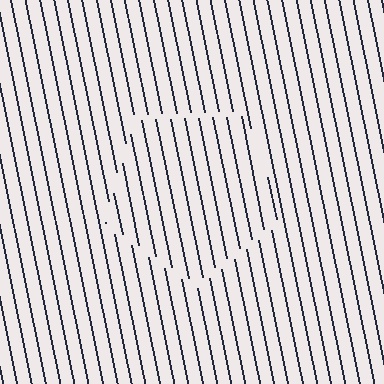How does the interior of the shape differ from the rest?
The interior of the shape contains the same grating, shifted by half a period — the contour is defined by the phase discontinuity where line-ends from the inner and outer gratings abut.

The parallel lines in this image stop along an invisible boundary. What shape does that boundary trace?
An illusory pentagon. The interior of the shape contains the same grating, shifted by half a period — the contour is defined by the phase discontinuity where line-ends from the inner and outer gratings abut.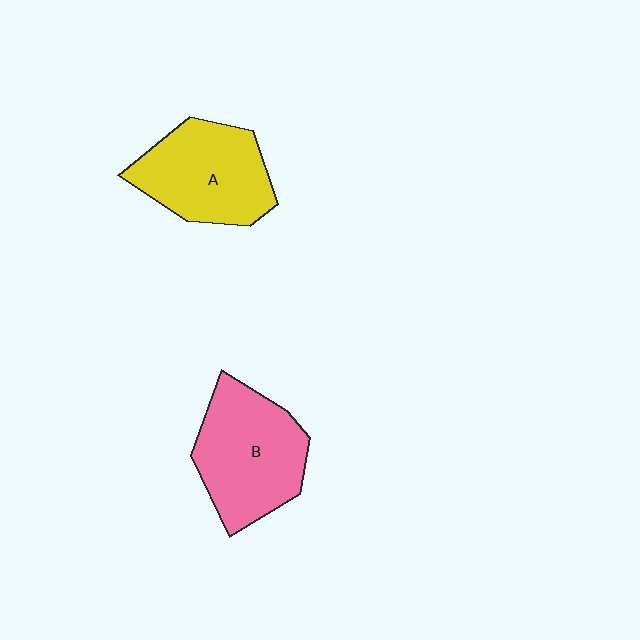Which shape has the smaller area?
Shape A (yellow).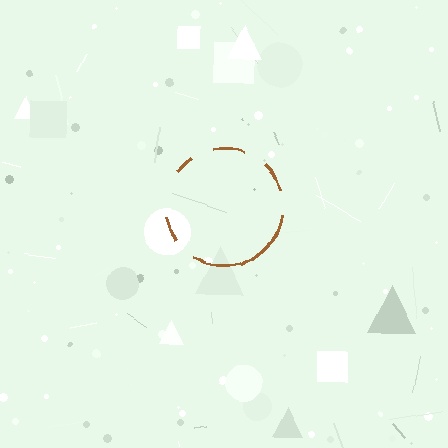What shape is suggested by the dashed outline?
The dashed outline suggests a circle.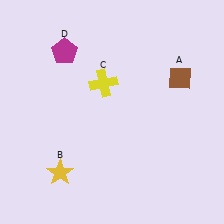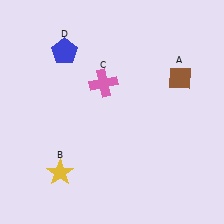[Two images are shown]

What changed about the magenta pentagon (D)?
In Image 1, D is magenta. In Image 2, it changed to blue.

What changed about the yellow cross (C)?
In Image 1, C is yellow. In Image 2, it changed to pink.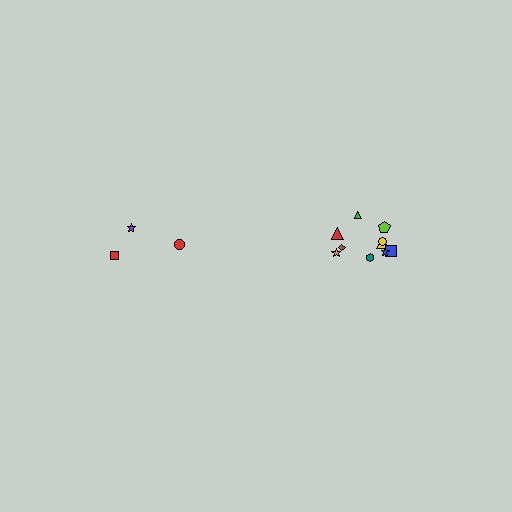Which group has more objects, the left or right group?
The right group.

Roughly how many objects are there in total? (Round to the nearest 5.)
Roughly 15 objects in total.